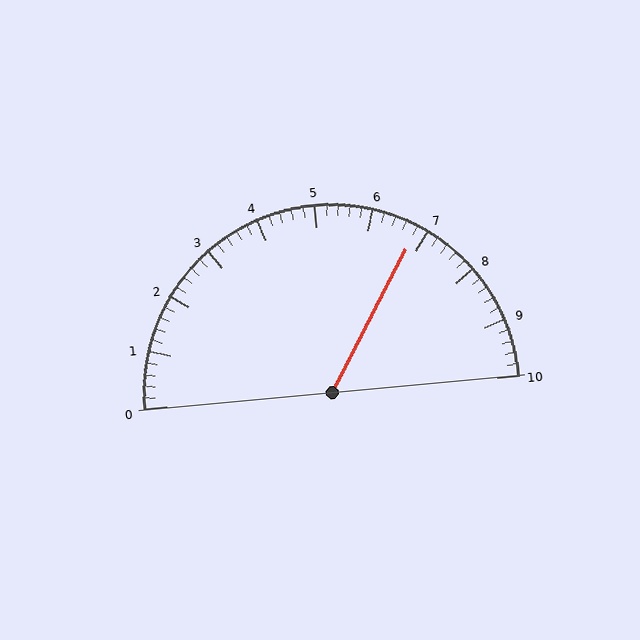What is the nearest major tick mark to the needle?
The nearest major tick mark is 7.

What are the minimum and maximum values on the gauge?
The gauge ranges from 0 to 10.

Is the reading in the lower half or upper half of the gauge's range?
The reading is in the upper half of the range (0 to 10).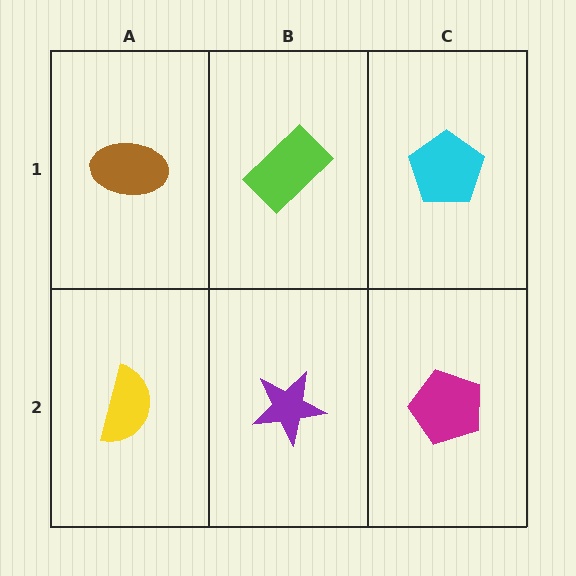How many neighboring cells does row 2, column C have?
2.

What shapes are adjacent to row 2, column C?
A cyan pentagon (row 1, column C), a purple star (row 2, column B).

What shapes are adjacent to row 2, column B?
A lime rectangle (row 1, column B), a yellow semicircle (row 2, column A), a magenta pentagon (row 2, column C).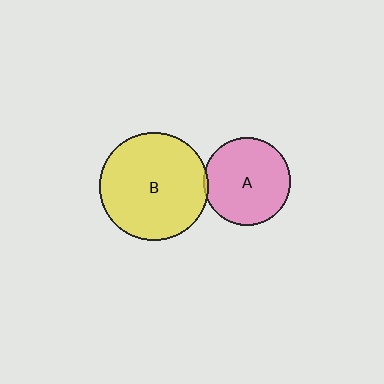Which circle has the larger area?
Circle B (yellow).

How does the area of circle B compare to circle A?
Approximately 1.5 times.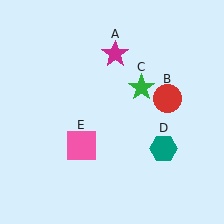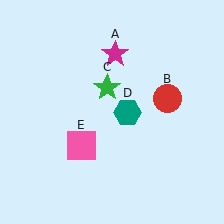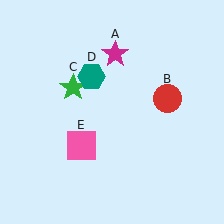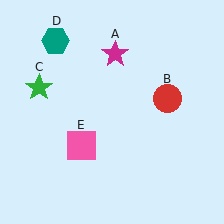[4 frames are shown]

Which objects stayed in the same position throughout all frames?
Magenta star (object A) and red circle (object B) and pink square (object E) remained stationary.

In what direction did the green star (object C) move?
The green star (object C) moved left.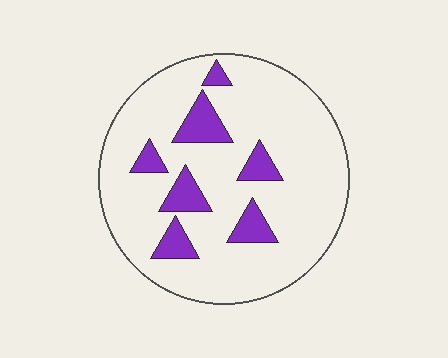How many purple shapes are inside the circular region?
7.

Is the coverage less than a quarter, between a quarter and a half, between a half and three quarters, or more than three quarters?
Less than a quarter.